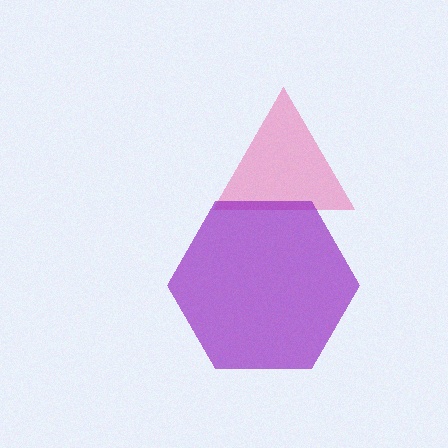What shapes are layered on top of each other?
The layered shapes are: a pink triangle, a purple hexagon.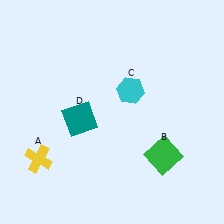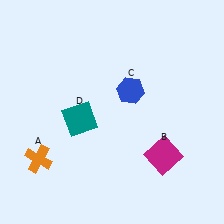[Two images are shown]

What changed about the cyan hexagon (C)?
In Image 1, C is cyan. In Image 2, it changed to blue.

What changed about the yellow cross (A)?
In Image 1, A is yellow. In Image 2, it changed to orange.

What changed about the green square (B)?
In Image 1, B is green. In Image 2, it changed to magenta.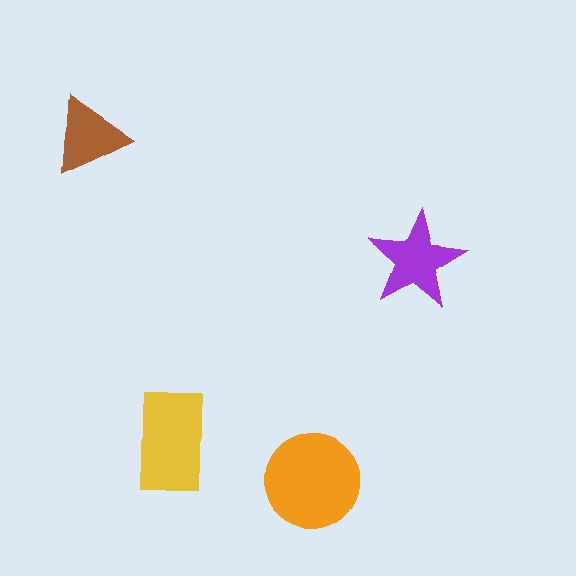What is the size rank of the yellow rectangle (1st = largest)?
2nd.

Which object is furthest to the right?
The purple star is rightmost.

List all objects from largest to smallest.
The orange circle, the yellow rectangle, the purple star, the brown triangle.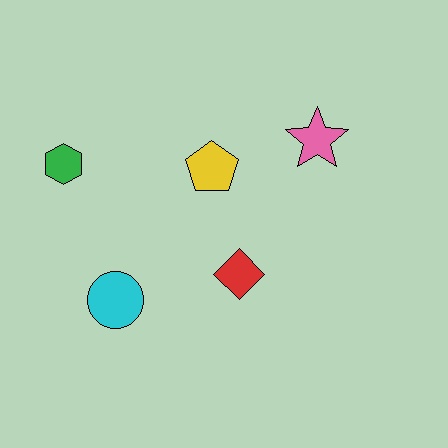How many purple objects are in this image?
There are no purple objects.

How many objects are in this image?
There are 5 objects.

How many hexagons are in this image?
There is 1 hexagon.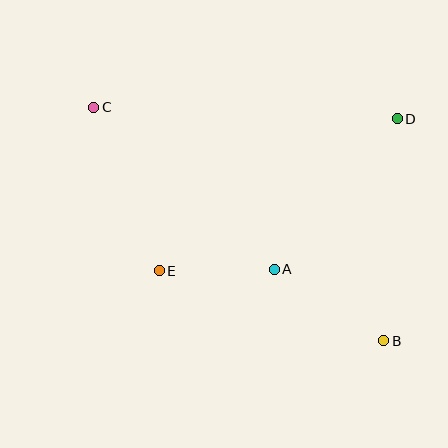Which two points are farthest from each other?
Points B and C are farthest from each other.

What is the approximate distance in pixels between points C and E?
The distance between C and E is approximately 176 pixels.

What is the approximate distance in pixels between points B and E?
The distance between B and E is approximately 235 pixels.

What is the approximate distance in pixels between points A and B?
The distance between A and B is approximately 131 pixels.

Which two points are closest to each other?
Points A and E are closest to each other.